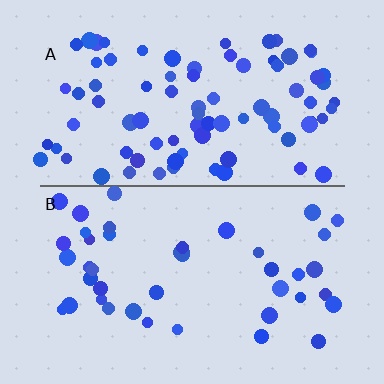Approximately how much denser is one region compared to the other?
Approximately 2.0× — region A over region B.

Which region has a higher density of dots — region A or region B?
A (the top).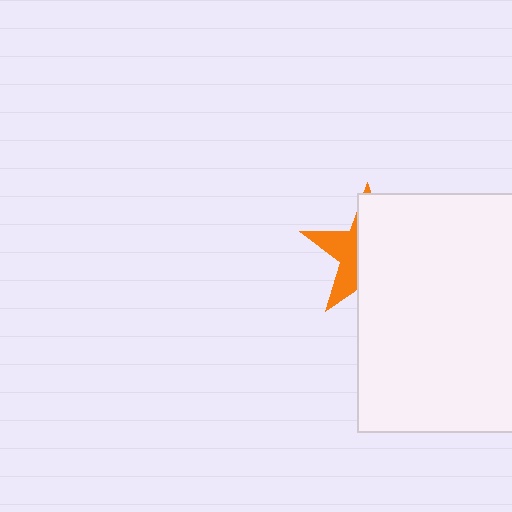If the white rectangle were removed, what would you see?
You would see the complete orange star.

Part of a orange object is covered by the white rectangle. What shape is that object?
It is a star.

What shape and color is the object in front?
The object in front is a white rectangle.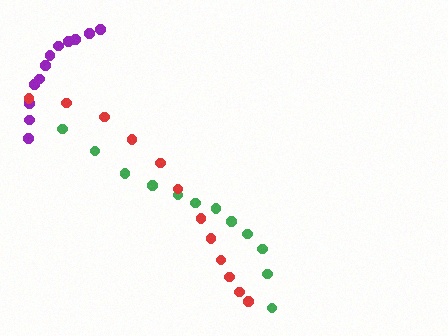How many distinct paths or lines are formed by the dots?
There are 3 distinct paths.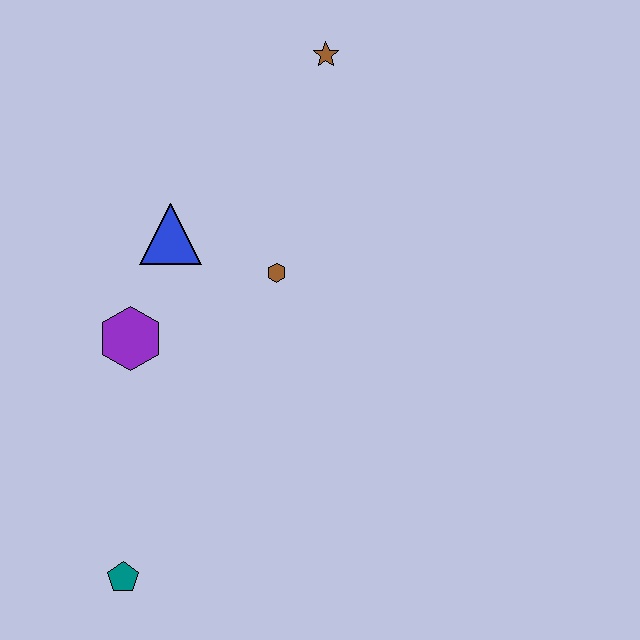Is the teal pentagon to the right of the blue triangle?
No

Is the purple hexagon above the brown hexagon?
No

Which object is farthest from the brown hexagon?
The teal pentagon is farthest from the brown hexagon.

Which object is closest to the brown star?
The brown hexagon is closest to the brown star.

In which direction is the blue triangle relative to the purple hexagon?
The blue triangle is above the purple hexagon.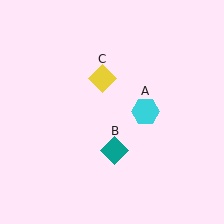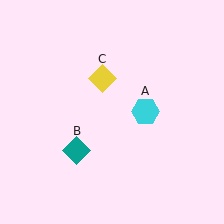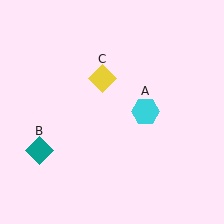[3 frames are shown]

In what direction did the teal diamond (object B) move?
The teal diamond (object B) moved left.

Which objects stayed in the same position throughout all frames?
Cyan hexagon (object A) and yellow diamond (object C) remained stationary.